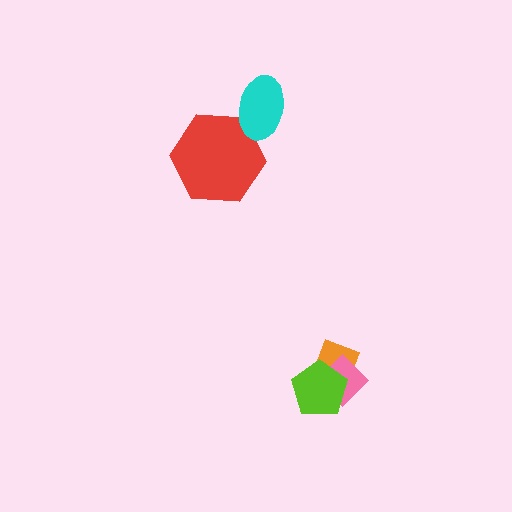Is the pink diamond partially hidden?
Yes, it is partially covered by another shape.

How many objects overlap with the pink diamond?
2 objects overlap with the pink diamond.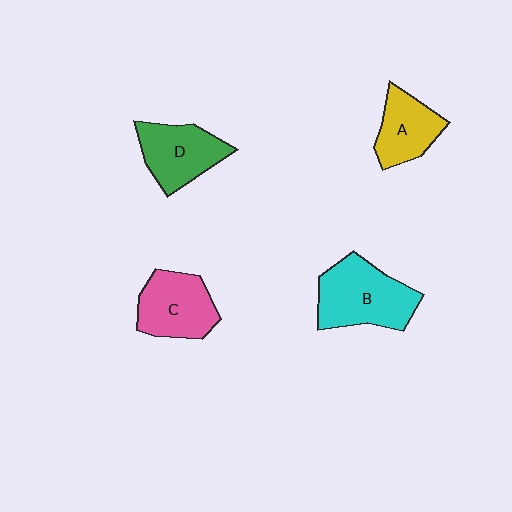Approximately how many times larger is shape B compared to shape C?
Approximately 1.3 times.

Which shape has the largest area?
Shape B (cyan).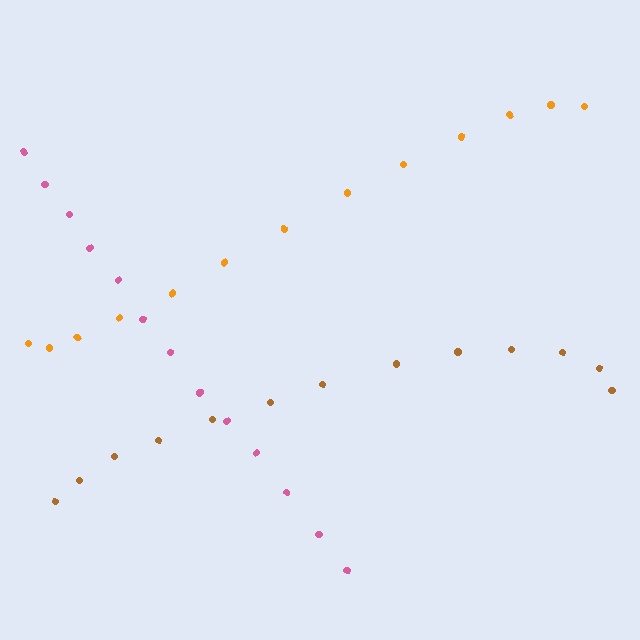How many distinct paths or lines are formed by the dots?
There are 3 distinct paths.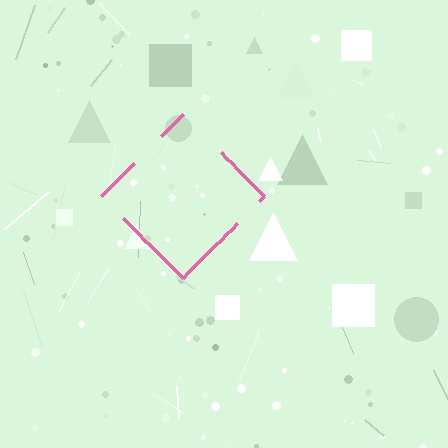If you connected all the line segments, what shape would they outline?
They would outline a diamond.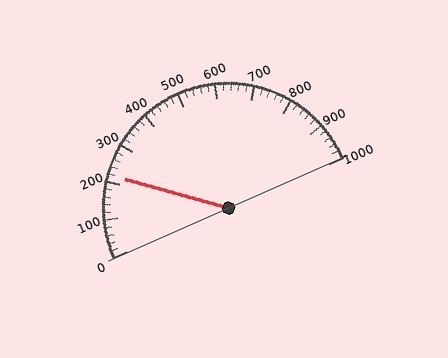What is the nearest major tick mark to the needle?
The nearest major tick mark is 200.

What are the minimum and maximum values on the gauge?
The gauge ranges from 0 to 1000.